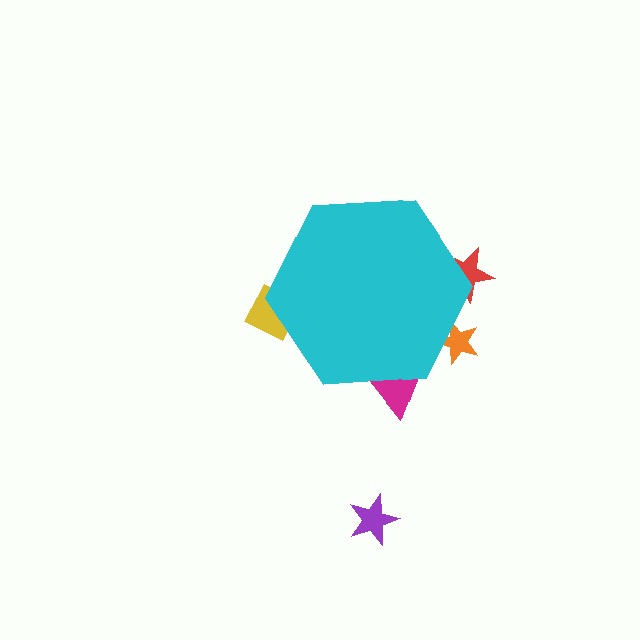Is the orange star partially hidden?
Yes, the orange star is partially hidden behind the cyan hexagon.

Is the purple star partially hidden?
No, the purple star is fully visible.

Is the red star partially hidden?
Yes, the red star is partially hidden behind the cyan hexagon.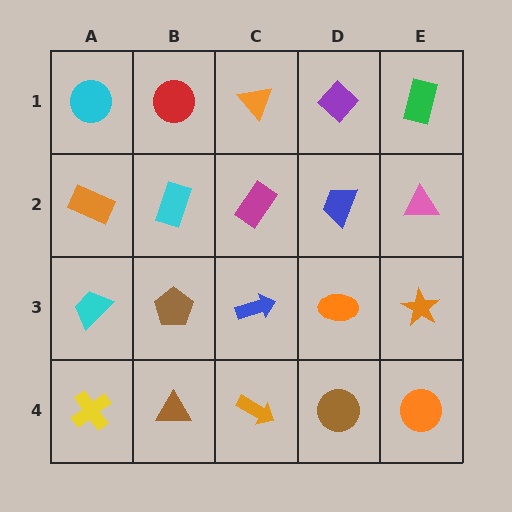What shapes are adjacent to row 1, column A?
An orange rectangle (row 2, column A), a red circle (row 1, column B).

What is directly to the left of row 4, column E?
A brown circle.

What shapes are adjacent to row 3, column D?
A blue trapezoid (row 2, column D), a brown circle (row 4, column D), a blue arrow (row 3, column C), an orange star (row 3, column E).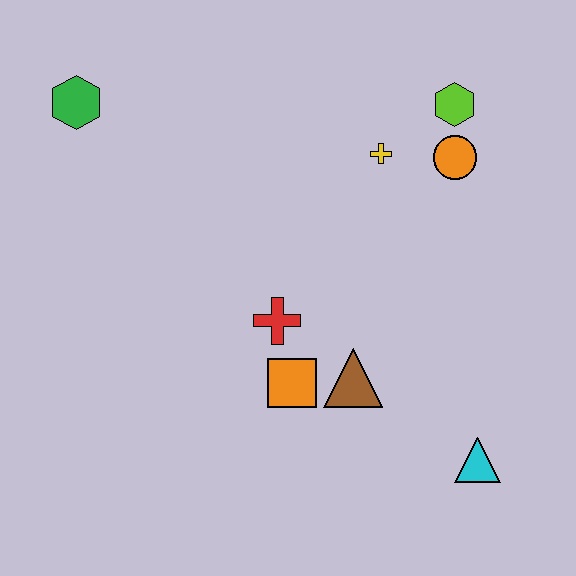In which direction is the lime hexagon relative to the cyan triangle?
The lime hexagon is above the cyan triangle.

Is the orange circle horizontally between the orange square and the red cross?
No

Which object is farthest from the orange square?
The green hexagon is farthest from the orange square.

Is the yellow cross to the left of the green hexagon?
No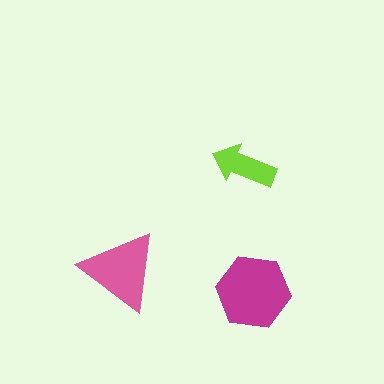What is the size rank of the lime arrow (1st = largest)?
3rd.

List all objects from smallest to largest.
The lime arrow, the pink triangle, the magenta hexagon.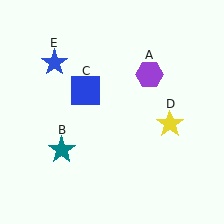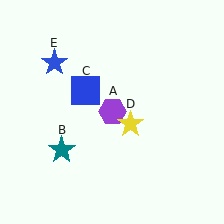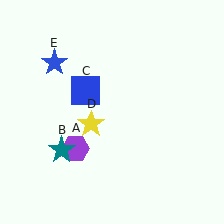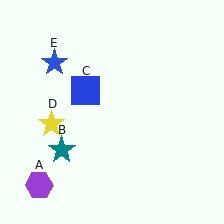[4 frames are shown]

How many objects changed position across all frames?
2 objects changed position: purple hexagon (object A), yellow star (object D).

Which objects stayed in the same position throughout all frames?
Teal star (object B) and blue square (object C) and blue star (object E) remained stationary.